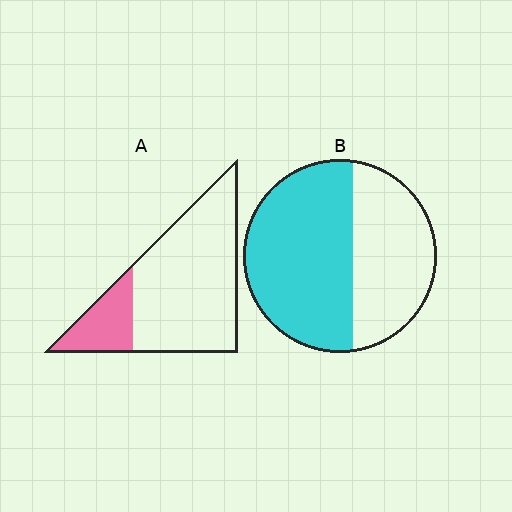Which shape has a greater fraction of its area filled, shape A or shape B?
Shape B.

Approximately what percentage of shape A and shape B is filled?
A is approximately 20% and B is approximately 60%.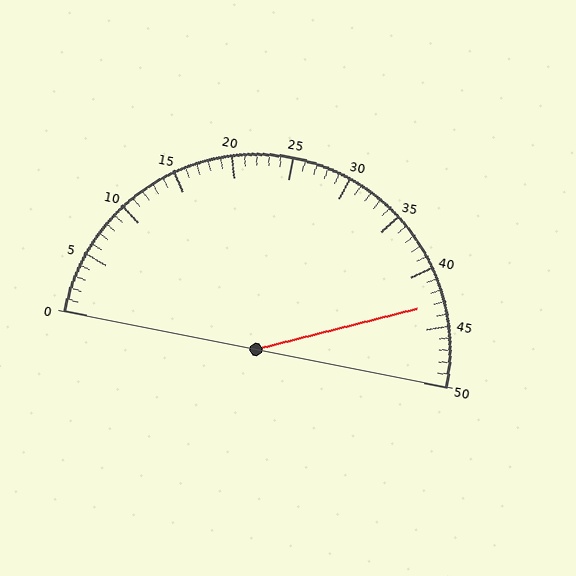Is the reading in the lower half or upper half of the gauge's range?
The reading is in the upper half of the range (0 to 50).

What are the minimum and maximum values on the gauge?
The gauge ranges from 0 to 50.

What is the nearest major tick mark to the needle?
The nearest major tick mark is 45.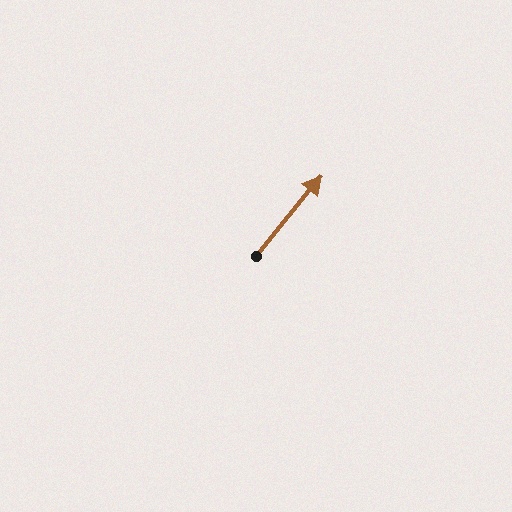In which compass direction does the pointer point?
Northeast.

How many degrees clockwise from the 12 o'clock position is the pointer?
Approximately 39 degrees.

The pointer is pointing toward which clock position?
Roughly 1 o'clock.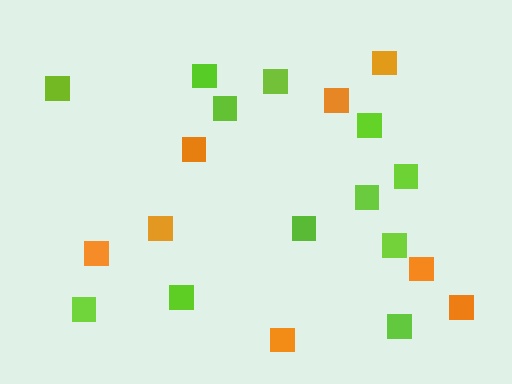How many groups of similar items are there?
There are 2 groups: one group of lime squares (12) and one group of orange squares (8).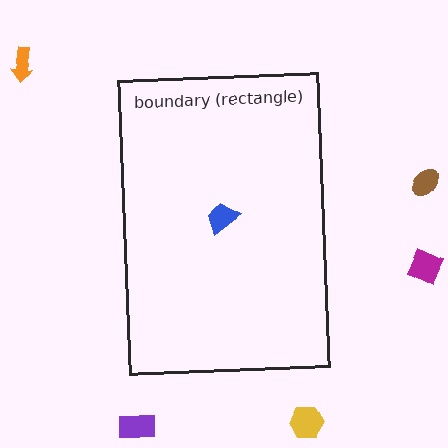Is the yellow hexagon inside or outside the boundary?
Outside.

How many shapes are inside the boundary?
1 inside, 5 outside.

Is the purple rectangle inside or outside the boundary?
Outside.